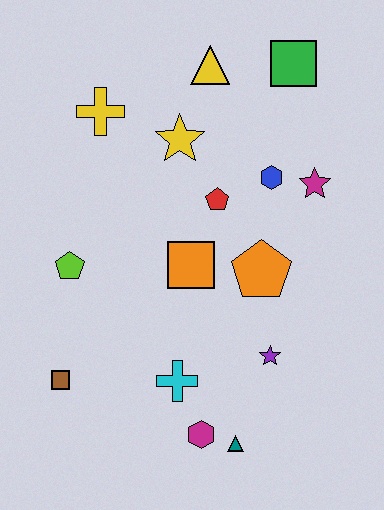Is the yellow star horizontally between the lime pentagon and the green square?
Yes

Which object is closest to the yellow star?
The red pentagon is closest to the yellow star.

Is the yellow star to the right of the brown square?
Yes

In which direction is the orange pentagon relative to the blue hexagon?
The orange pentagon is below the blue hexagon.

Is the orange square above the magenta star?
No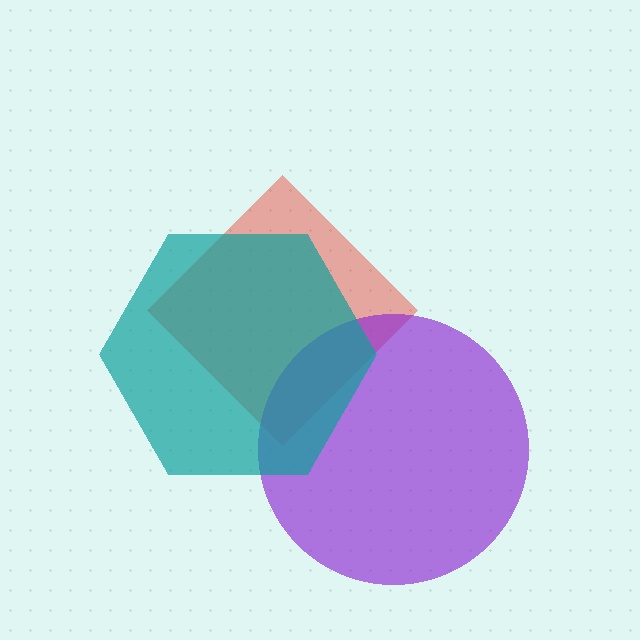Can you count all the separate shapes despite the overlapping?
Yes, there are 3 separate shapes.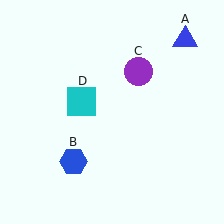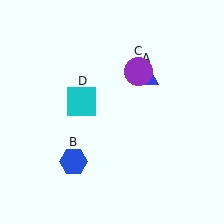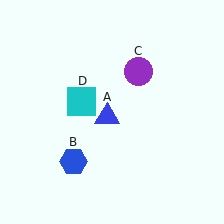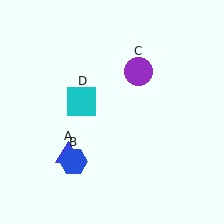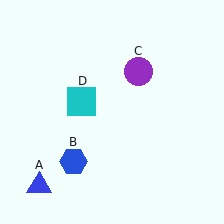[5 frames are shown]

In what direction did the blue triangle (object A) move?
The blue triangle (object A) moved down and to the left.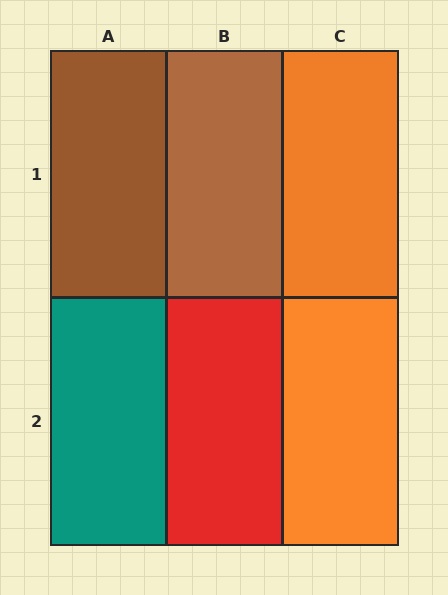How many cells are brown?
2 cells are brown.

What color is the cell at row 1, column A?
Brown.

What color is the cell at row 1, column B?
Brown.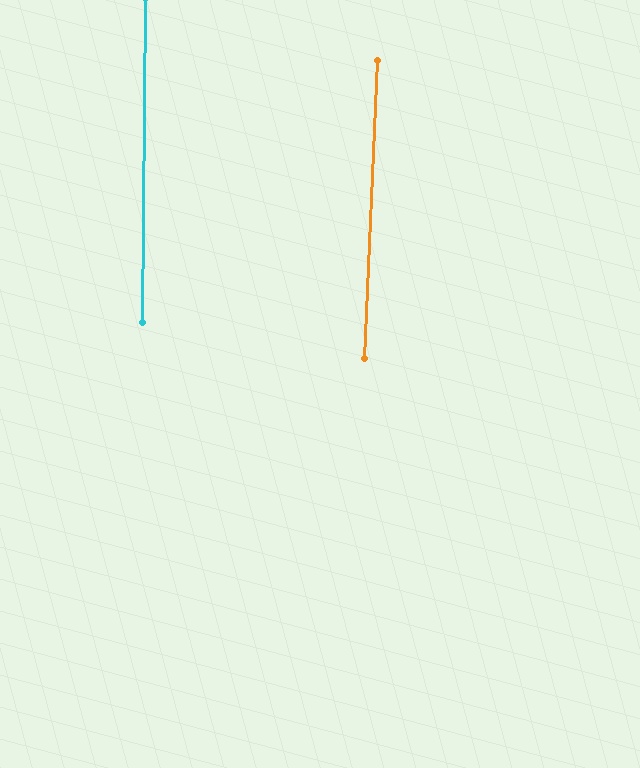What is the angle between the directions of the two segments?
Approximately 2 degrees.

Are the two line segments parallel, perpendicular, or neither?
Parallel — their directions differ by only 2.0°.